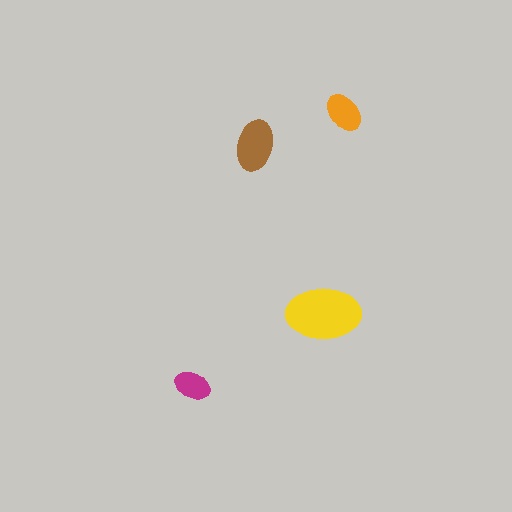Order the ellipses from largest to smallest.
the yellow one, the brown one, the orange one, the magenta one.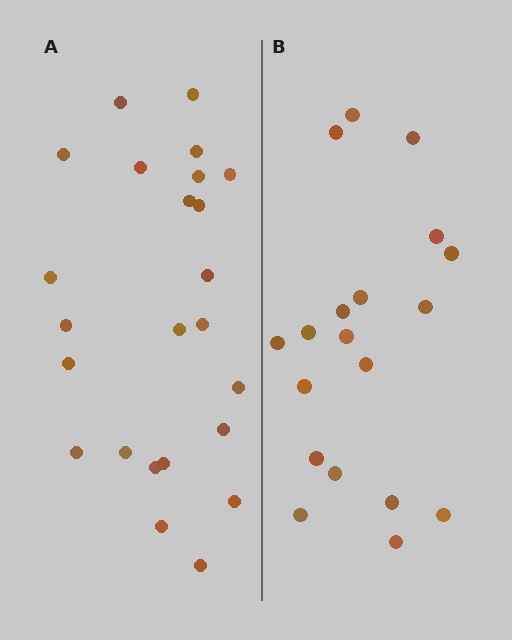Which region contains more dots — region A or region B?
Region A (the left region) has more dots.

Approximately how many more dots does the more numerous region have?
Region A has about 5 more dots than region B.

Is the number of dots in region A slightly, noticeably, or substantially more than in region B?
Region A has noticeably more, but not dramatically so. The ratio is roughly 1.3 to 1.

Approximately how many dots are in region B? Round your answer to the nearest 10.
About 20 dots. (The exact count is 19, which rounds to 20.)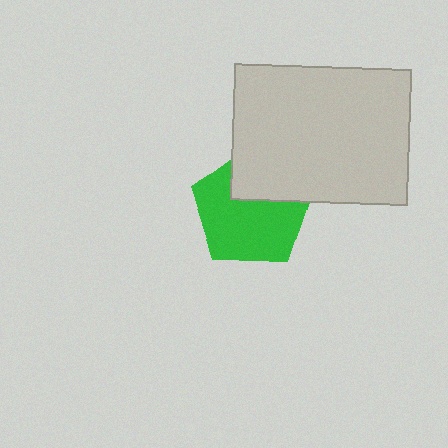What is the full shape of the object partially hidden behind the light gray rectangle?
The partially hidden object is a green pentagon.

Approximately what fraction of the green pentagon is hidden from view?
Roughly 32% of the green pentagon is hidden behind the light gray rectangle.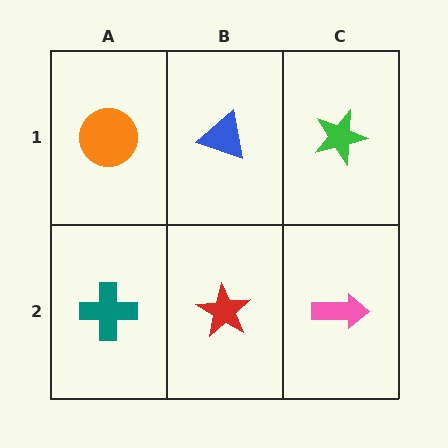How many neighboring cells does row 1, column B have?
3.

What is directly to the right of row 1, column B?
A green star.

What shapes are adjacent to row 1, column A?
A teal cross (row 2, column A), a blue triangle (row 1, column B).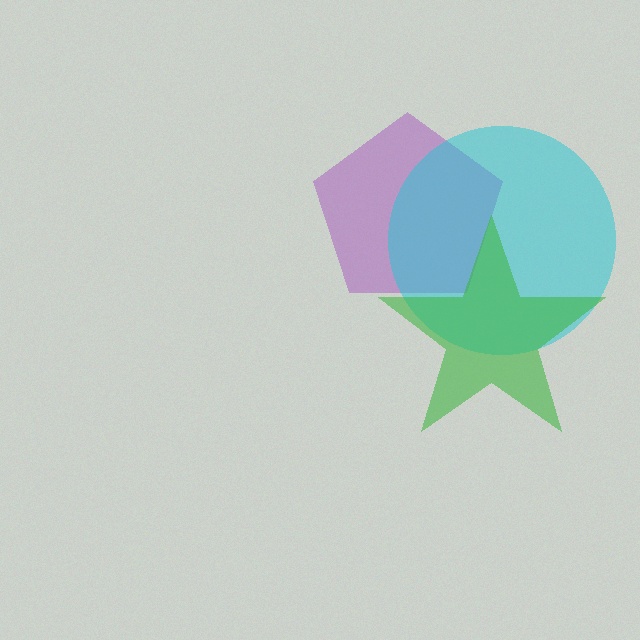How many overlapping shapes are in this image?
There are 3 overlapping shapes in the image.